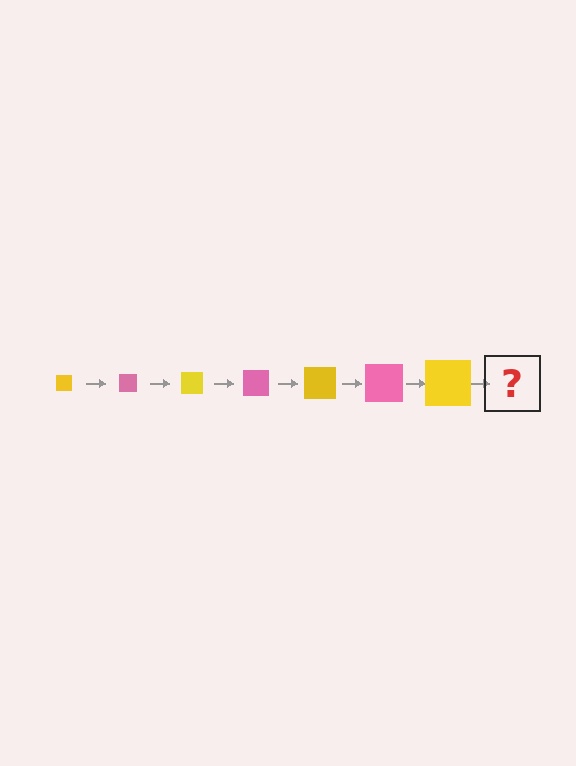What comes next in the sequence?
The next element should be a pink square, larger than the previous one.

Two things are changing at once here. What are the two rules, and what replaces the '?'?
The two rules are that the square grows larger each step and the color cycles through yellow and pink. The '?' should be a pink square, larger than the previous one.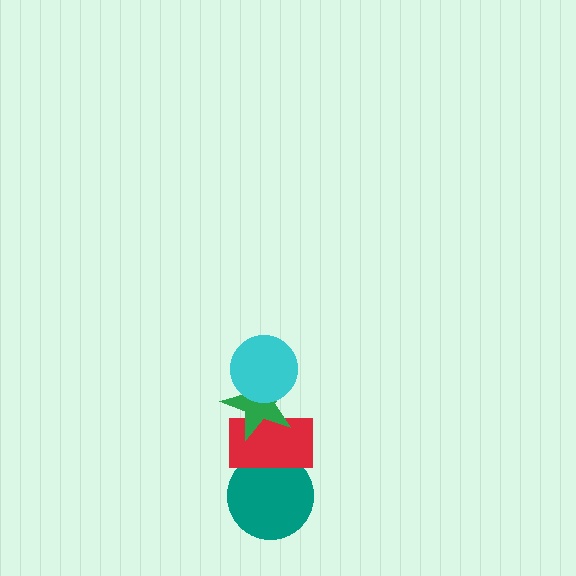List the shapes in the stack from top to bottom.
From top to bottom: the cyan circle, the green star, the red rectangle, the teal circle.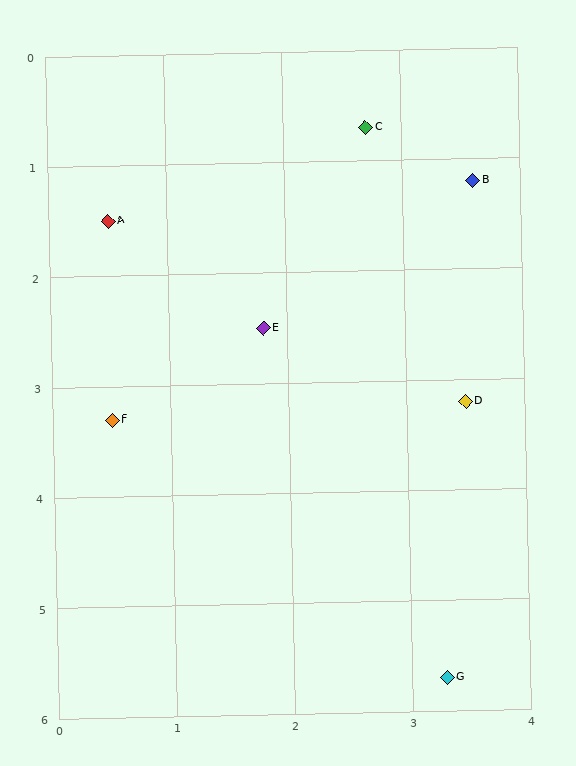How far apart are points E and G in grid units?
Points E and G are about 3.5 grid units apart.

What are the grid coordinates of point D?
Point D is at approximately (3.5, 3.2).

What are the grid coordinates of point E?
Point E is at approximately (1.8, 2.5).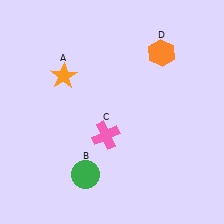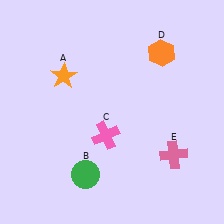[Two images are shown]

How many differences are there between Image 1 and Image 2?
There is 1 difference between the two images.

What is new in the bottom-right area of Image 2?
A pink cross (E) was added in the bottom-right area of Image 2.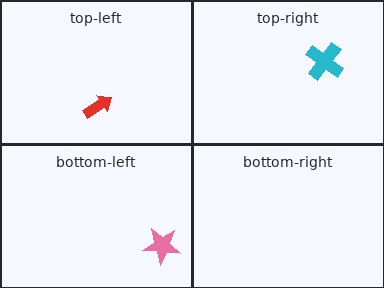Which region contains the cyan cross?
The top-right region.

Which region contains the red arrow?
The top-left region.